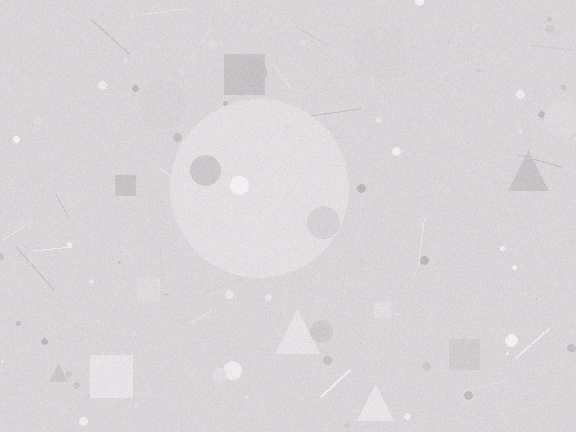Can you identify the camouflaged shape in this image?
The camouflaged shape is a circle.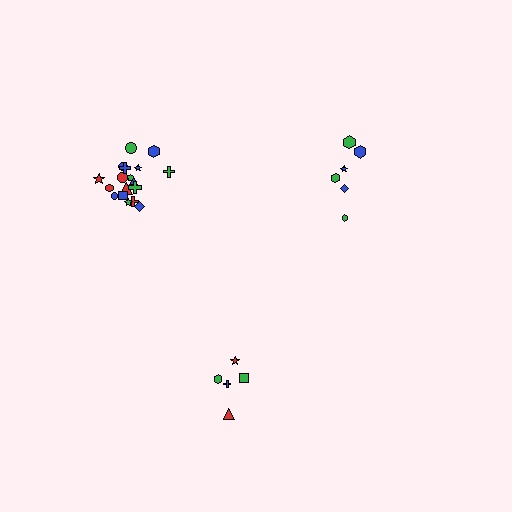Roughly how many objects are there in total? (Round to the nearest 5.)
Roughly 30 objects in total.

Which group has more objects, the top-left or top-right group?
The top-left group.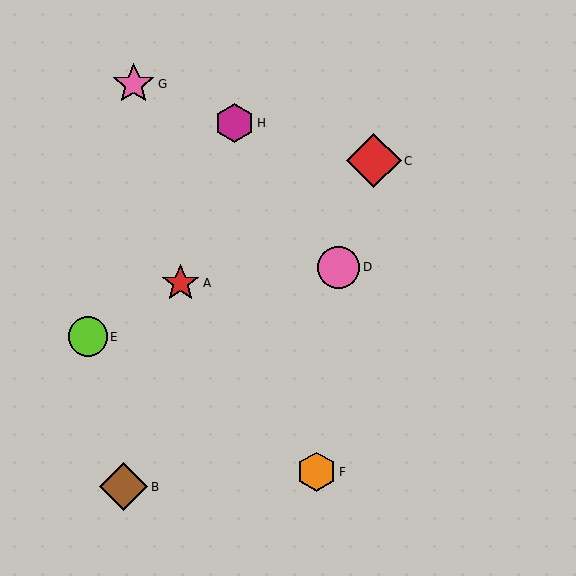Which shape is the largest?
The red diamond (labeled C) is the largest.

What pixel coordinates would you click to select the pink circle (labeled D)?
Click at (339, 267) to select the pink circle D.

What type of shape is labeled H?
Shape H is a magenta hexagon.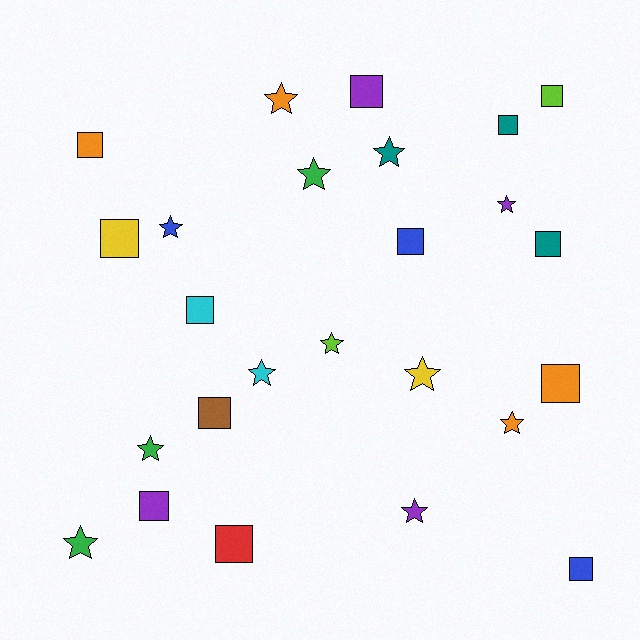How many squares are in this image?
There are 13 squares.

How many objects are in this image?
There are 25 objects.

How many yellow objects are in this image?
There are 2 yellow objects.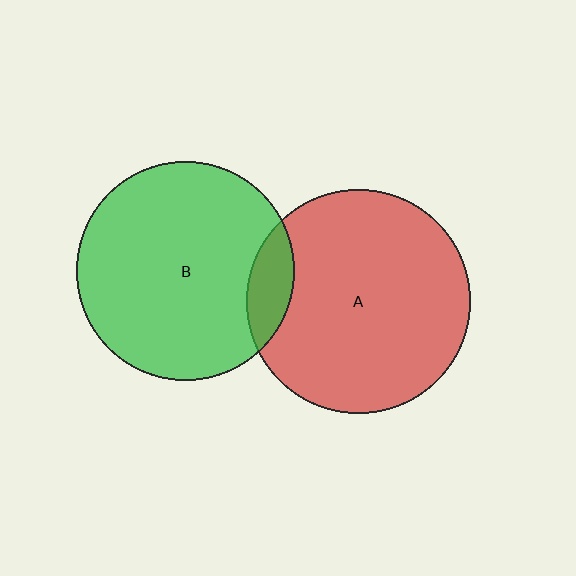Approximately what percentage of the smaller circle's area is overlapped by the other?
Approximately 10%.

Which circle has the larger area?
Circle A (red).